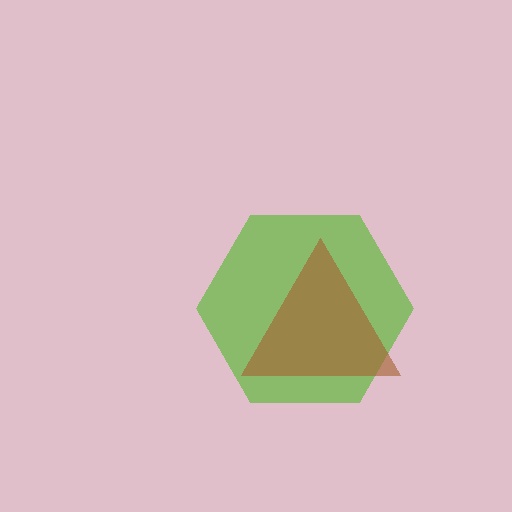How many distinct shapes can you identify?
There are 2 distinct shapes: a lime hexagon, a brown triangle.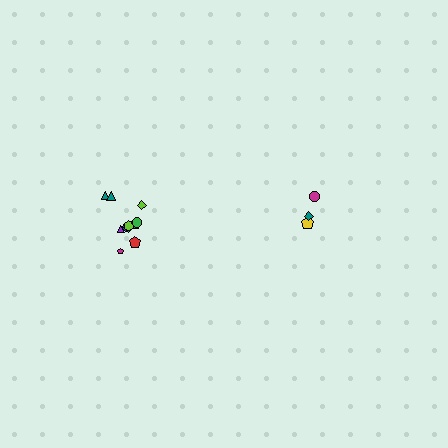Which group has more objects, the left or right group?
The left group.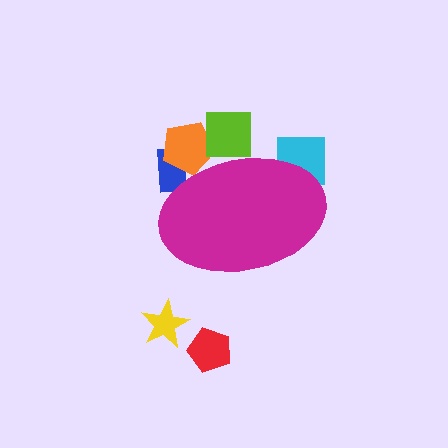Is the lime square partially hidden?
Yes, the lime square is partially hidden behind the magenta ellipse.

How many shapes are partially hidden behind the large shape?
4 shapes are partially hidden.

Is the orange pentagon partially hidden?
Yes, the orange pentagon is partially hidden behind the magenta ellipse.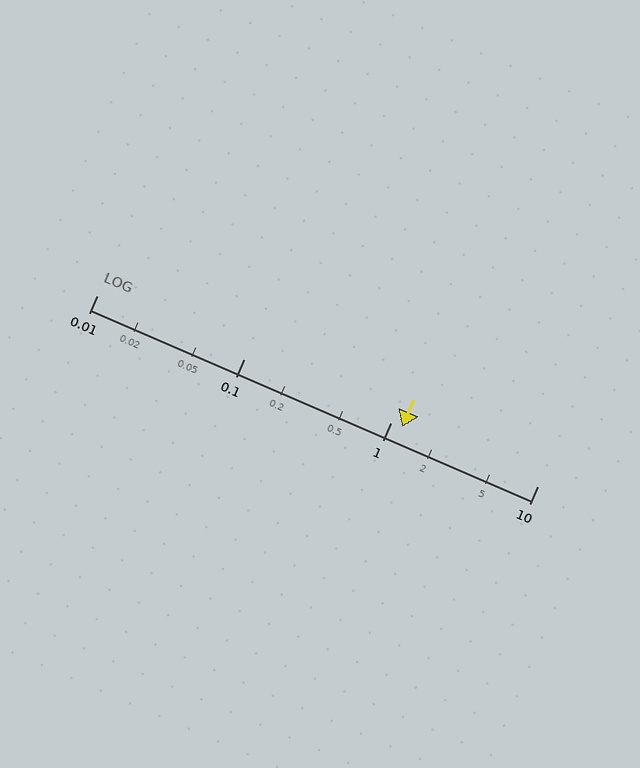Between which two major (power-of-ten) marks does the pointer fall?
The pointer is between 1 and 10.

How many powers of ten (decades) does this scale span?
The scale spans 3 decades, from 0.01 to 10.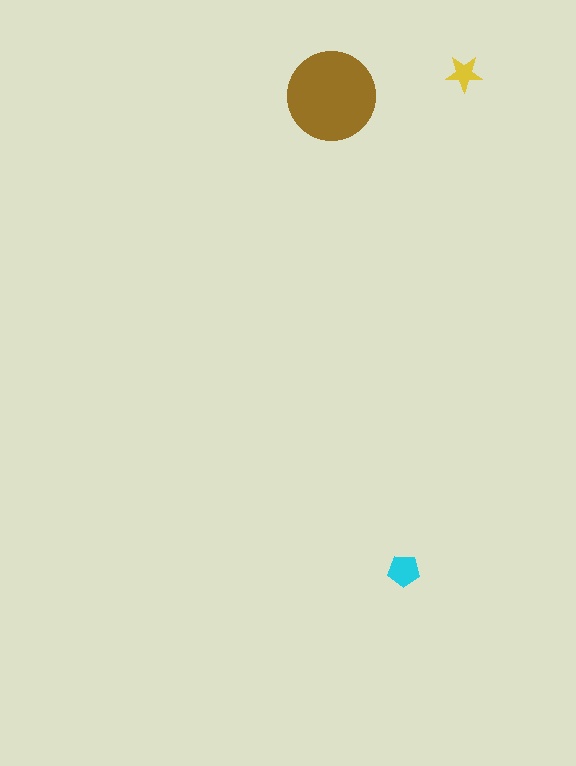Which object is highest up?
The yellow star is topmost.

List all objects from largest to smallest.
The brown circle, the cyan pentagon, the yellow star.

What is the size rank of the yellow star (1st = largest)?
3rd.